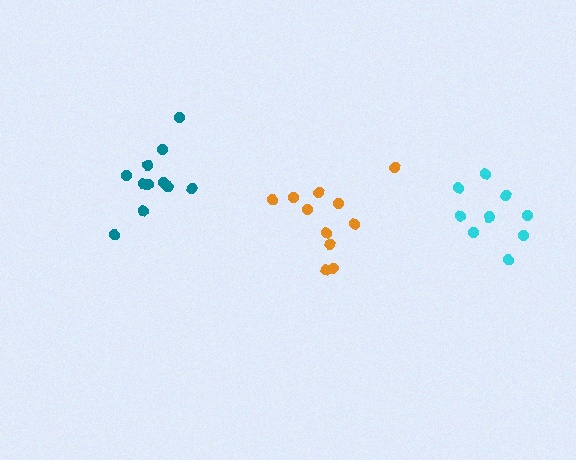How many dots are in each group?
Group 1: 9 dots, Group 2: 11 dots, Group 3: 11 dots (31 total).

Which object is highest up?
The teal cluster is topmost.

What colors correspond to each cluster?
The clusters are colored: cyan, teal, orange.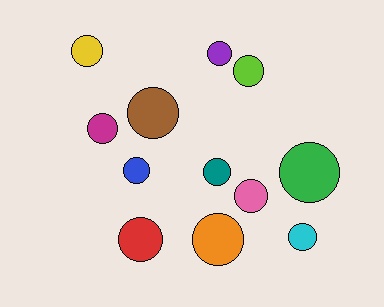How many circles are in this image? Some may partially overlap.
There are 12 circles.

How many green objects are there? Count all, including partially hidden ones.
There is 1 green object.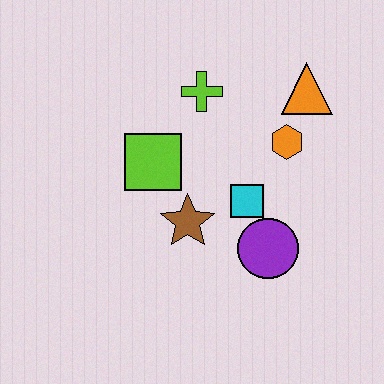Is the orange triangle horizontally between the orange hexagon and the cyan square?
No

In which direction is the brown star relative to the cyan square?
The brown star is to the left of the cyan square.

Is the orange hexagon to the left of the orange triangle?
Yes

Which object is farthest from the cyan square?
The orange triangle is farthest from the cyan square.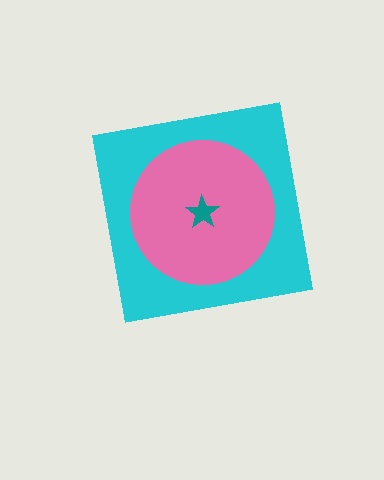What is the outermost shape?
The cyan square.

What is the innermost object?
The teal star.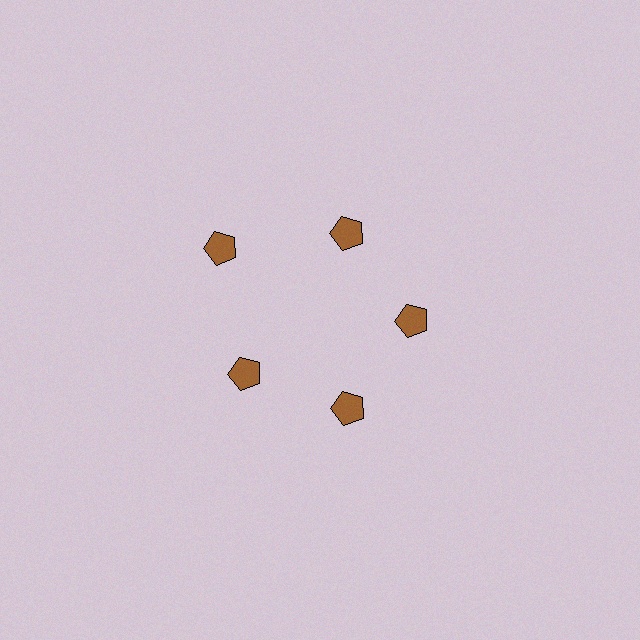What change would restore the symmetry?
The symmetry would be restored by moving it inward, back onto the ring so that all 5 pentagons sit at equal angles and equal distance from the center.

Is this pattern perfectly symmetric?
No. The 5 brown pentagons are arranged in a ring, but one element near the 10 o'clock position is pushed outward from the center, breaking the 5-fold rotational symmetry.